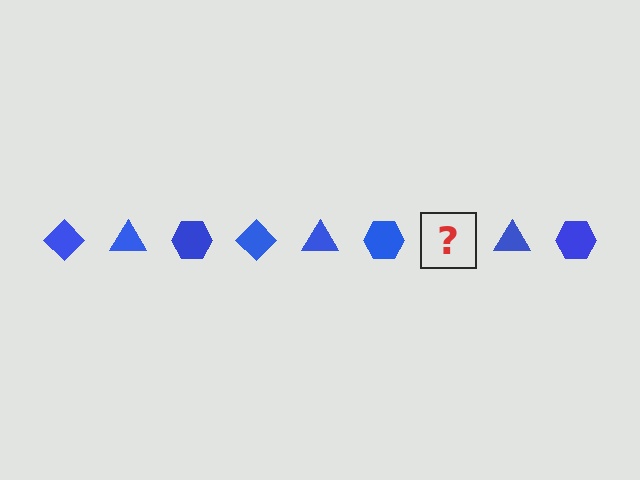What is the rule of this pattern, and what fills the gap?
The rule is that the pattern cycles through diamond, triangle, hexagon shapes in blue. The gap should be filled with a blue diamond.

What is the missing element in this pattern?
The missing element is a blue diamond.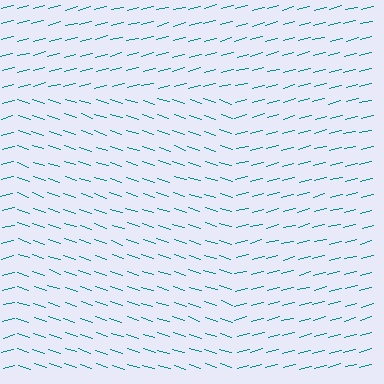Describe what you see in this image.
The image is filled with small teal line segments. A rectangle region in the image has lines oriented differently from the surrounding lines, creating a visible texture boundary.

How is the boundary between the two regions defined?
The boundary is defined purely by a change in line orientation (approximately 33 degrees difference). All lines are the same color and thickness.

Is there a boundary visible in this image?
Yes, there is a texture boundary formed by a change in line orientation.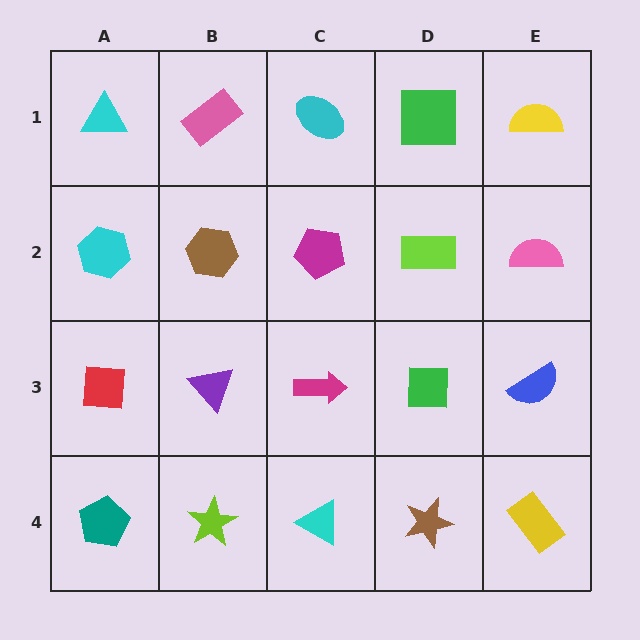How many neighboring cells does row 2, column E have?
3.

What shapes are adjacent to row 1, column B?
A brown hexagon (row 2, column B), a cyan triangle (row 1, column A), a cyan ellipse (row 1, column C).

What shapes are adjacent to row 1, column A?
A cyan hexagon (row 2, column A), a pink rectangle (row 1, column B).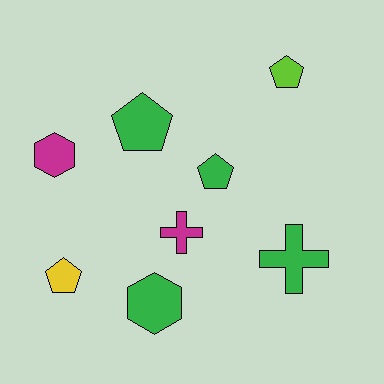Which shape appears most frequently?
Pentagon, with 4 objects.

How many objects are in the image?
There are 8 objects.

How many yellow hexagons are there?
There are no yellow hexagons.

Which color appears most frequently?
Green, with 4 objects.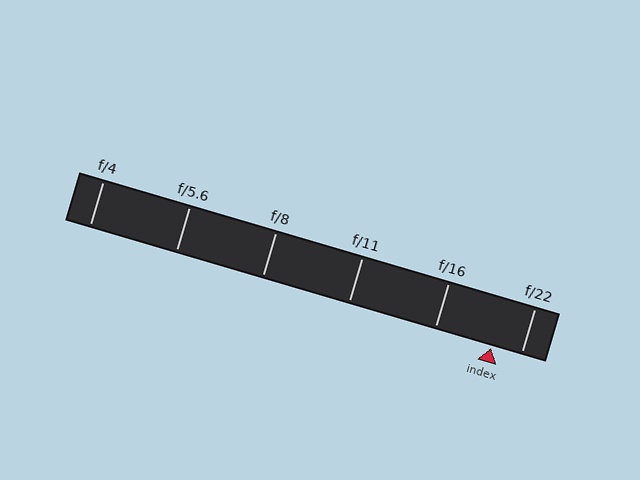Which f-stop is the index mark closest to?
The index mark is closest to f/22.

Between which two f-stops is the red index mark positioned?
The index mark is between f/16 and f/22.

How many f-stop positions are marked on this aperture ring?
There are 6 f-stop positions marked.